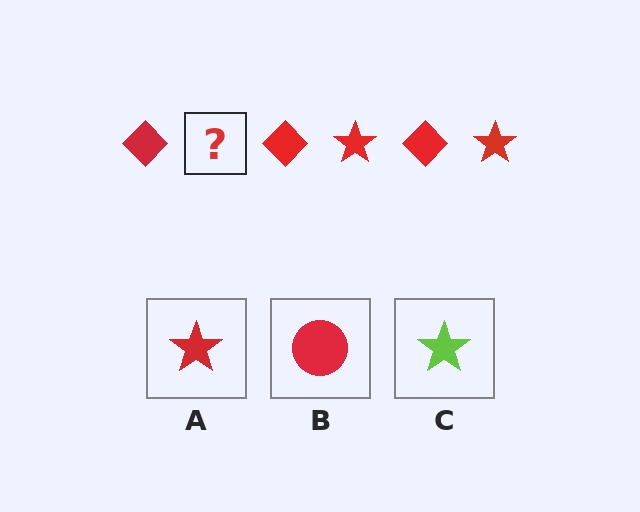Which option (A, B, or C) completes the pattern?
A.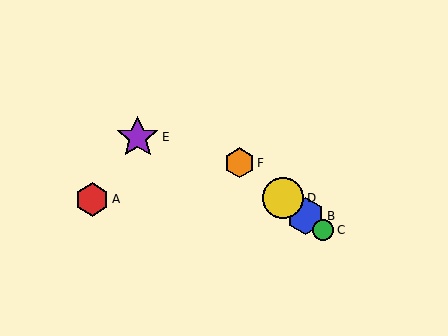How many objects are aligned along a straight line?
4 objects (B, C, D, F) are aligned along a straight line.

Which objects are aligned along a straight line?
Objects B, C, D, F are aligned along a straight line.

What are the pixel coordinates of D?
Object D is at (283, 198).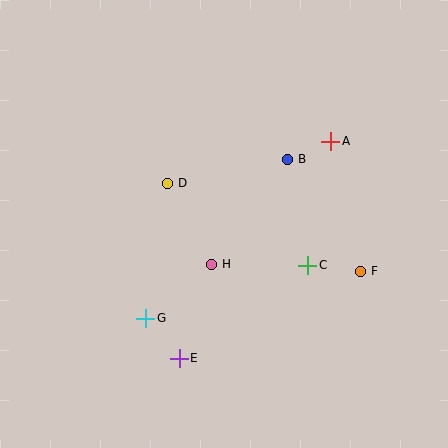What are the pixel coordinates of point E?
Point E is at (179, 358).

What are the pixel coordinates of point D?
Point D is at (167, 183).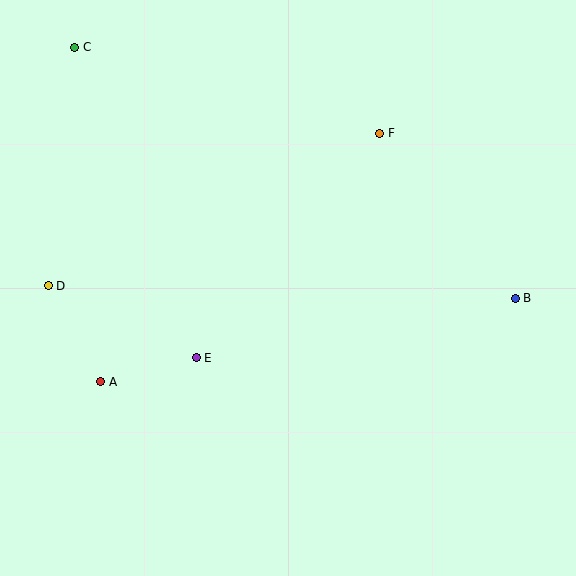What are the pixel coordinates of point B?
Point B is at (515, 298).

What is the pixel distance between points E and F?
The distance between E and F is 290 pixels.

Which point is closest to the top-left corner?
Point C is closest to the top-left corner.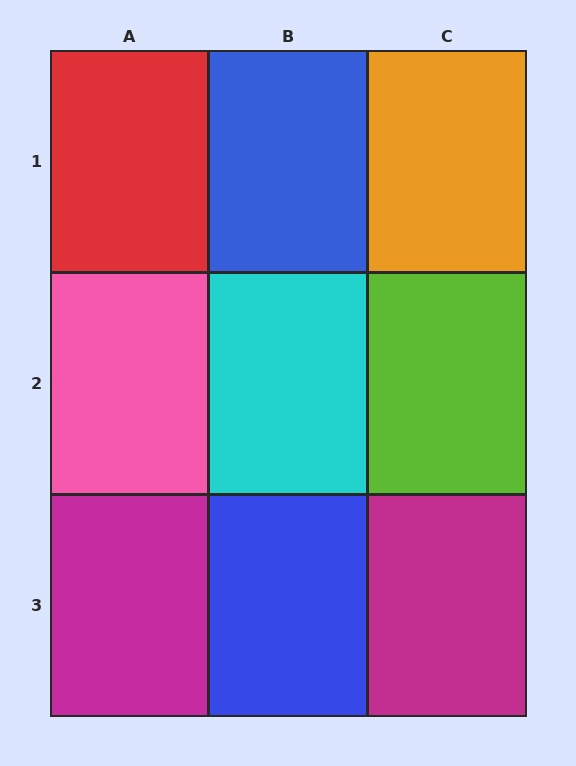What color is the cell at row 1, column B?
Blue.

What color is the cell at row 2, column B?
Cyan.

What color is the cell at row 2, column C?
Lime.